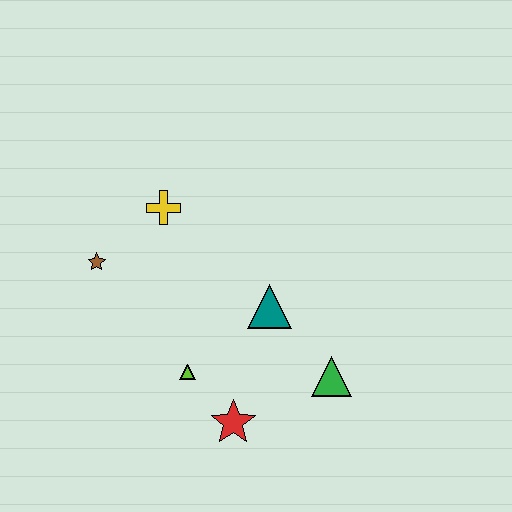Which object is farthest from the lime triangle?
The yellow cross is farthest from the lime triangle.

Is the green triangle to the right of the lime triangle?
Yes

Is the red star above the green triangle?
No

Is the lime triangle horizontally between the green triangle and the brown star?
Yes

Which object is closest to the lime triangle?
The red star is closest to the lime triangle.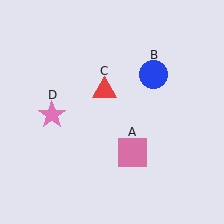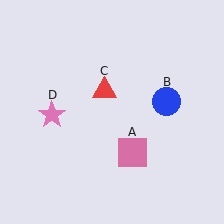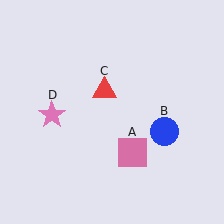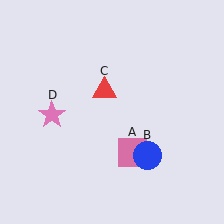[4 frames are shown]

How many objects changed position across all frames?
1 object changed position: blue circle (object B).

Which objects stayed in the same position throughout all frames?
Pink square (object A) and red triangle (object C) and pink star (object D) remained stationary.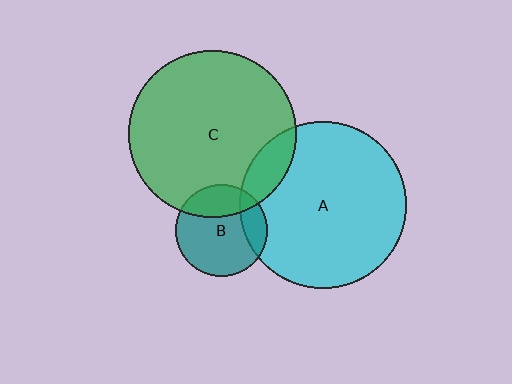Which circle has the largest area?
Circle C (green).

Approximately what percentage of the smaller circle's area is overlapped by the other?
Approximately 25%.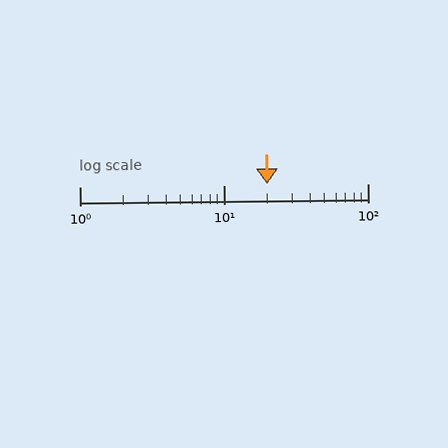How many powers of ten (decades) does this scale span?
The scale spans 2 decades, from 1 to 100.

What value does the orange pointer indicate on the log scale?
The pointer indicates approximately 20.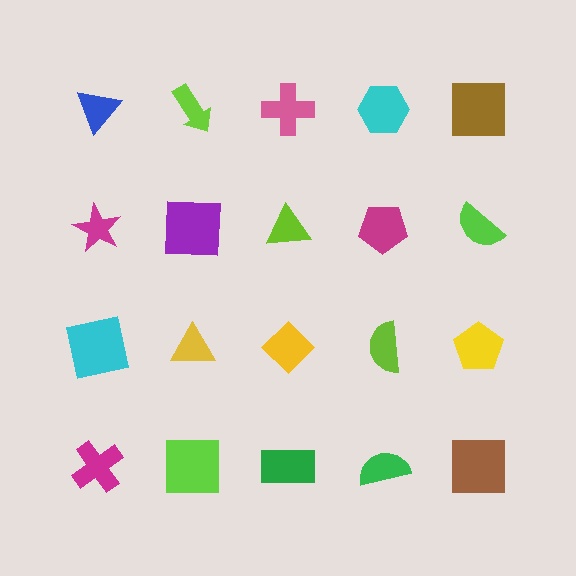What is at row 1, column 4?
A cyan hexagon.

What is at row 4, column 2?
A lime square.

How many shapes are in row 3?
5 shapes.